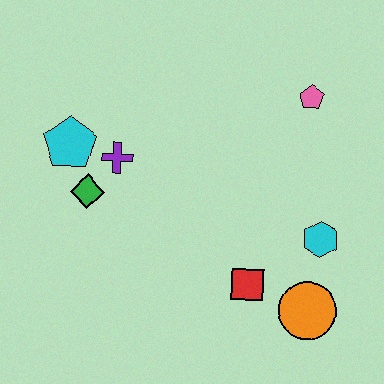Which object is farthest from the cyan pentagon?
The orange circle is farthest from the cyan pentagon.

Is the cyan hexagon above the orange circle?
Yes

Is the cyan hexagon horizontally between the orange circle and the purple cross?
No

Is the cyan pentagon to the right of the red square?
No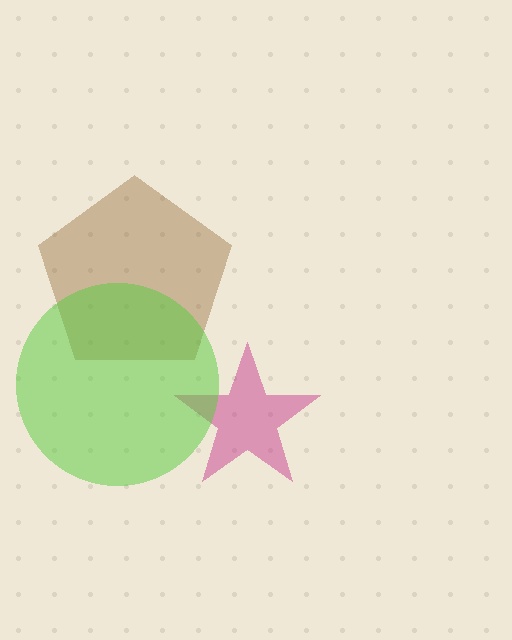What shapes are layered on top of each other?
The layered shapes are: a magenta star, a brown pentagon, a lime circle.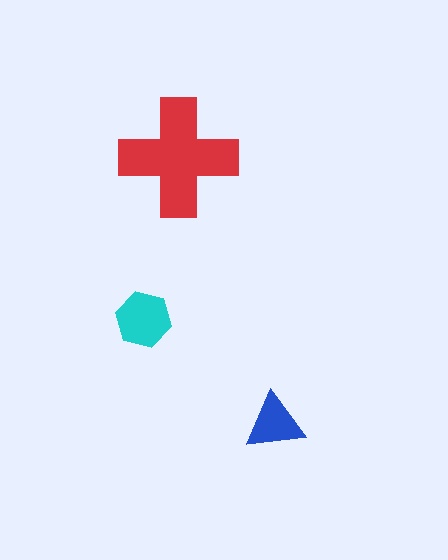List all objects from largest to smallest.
The red cross, the cyan hexagon, the blue triangle.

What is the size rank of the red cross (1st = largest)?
1st.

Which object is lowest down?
The blue triangle is bottommost.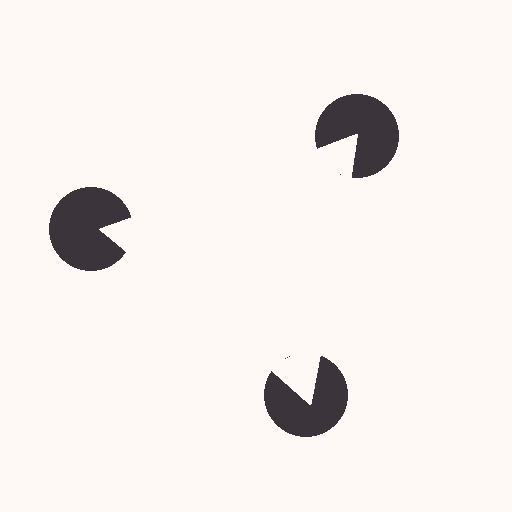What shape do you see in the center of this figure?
An illusory triangle — its edges are inferred from the aligned wedge cuts in the pac-man discs, not physically drawn.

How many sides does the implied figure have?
3 sides.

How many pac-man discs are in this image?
There are 3 — one at each vertex of the illusory triangle.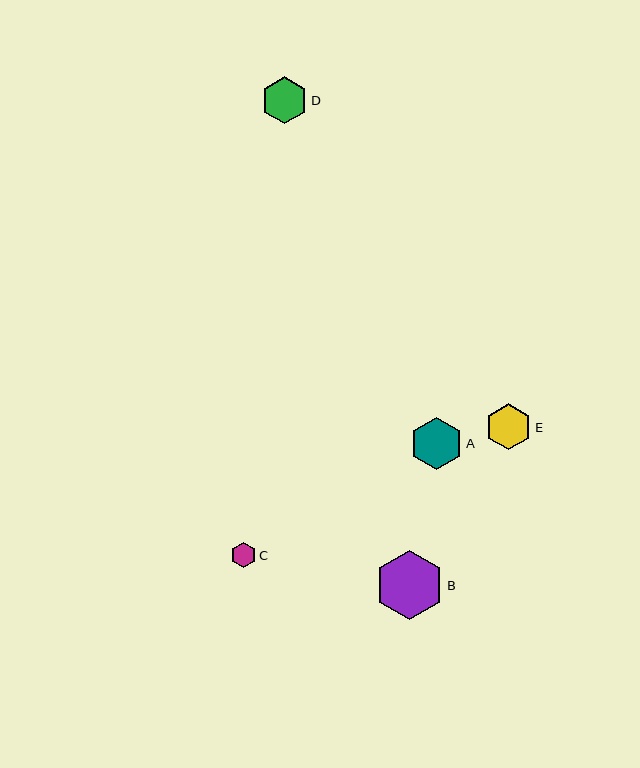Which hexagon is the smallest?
Hexagon C is the smallest with a size of approximately 25 pixels.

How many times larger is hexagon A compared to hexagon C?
Hexagon A is approximately 2.1 times the size of hexagon C.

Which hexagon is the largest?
Hexagon B is the largest with a size of approximately 69 pixels.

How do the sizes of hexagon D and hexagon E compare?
Hexagon D and hexagon E are approximately the same size.